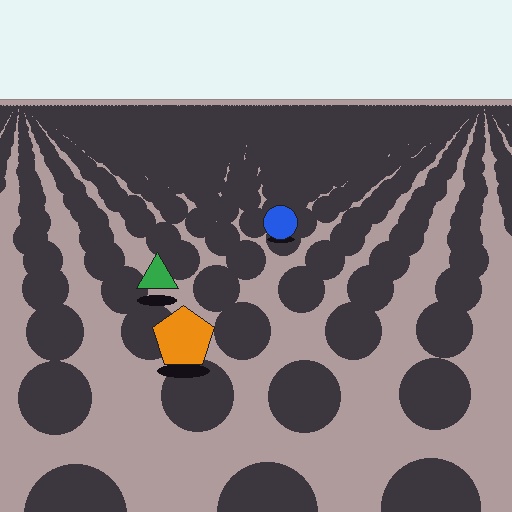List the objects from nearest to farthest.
From nearest to farthest: the orange pentagon, the green triangle, the blue circle.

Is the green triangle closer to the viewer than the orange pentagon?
No. The orange pentagon is closer — you can tell from the texture gradient: the ground texture is coarser near it.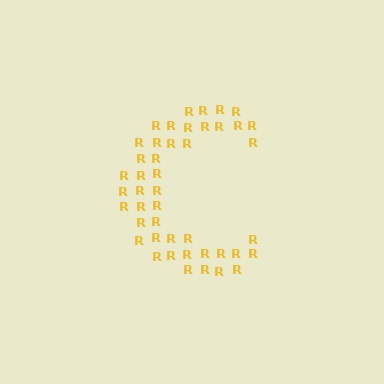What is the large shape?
The large shape is the letter C.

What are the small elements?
The small elements are letter R's.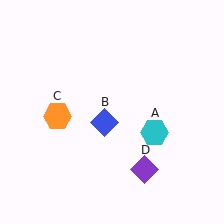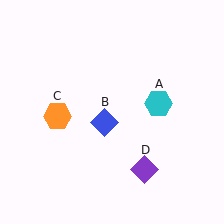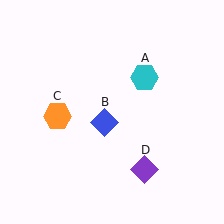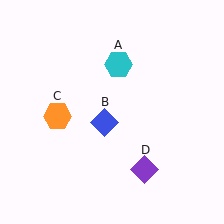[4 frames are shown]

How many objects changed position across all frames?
1 object changed position: cyan hexagon (object A).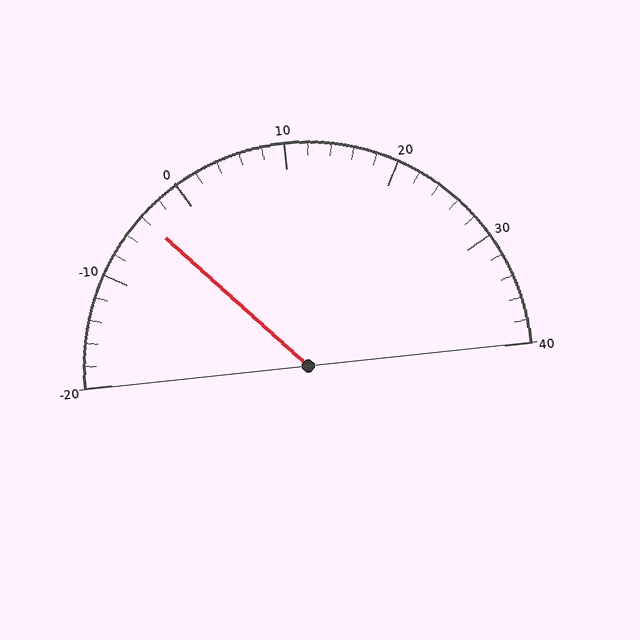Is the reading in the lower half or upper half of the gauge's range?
The reading is in the lower half of the range (-20 to 40).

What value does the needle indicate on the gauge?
The needle indicates approximately -4.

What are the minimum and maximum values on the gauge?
The gauge ranges from -20 to 40.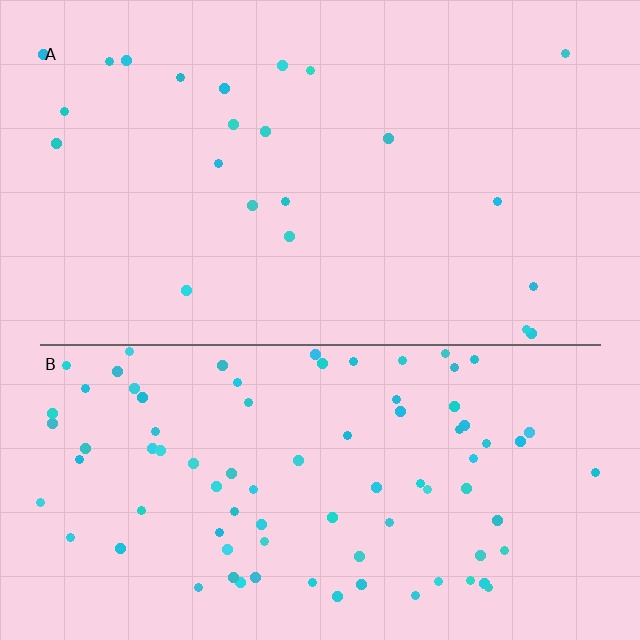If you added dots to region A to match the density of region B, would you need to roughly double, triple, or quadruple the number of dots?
Approximately quadruple.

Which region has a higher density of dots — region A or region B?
B (the bottom).